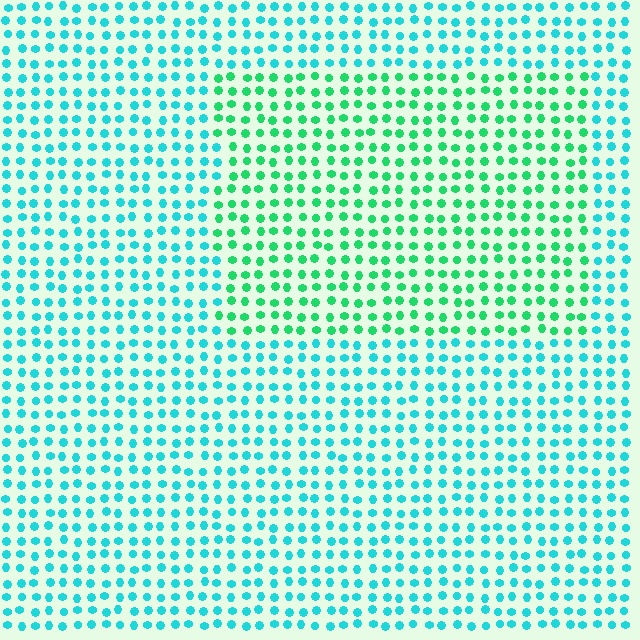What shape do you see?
I see a rectangle.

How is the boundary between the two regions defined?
The boundary is defined purely by a slight shift in hue (about 38 degrees). Spacing, size, and orientation are identical on both sides.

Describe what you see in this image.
The image is filled with small cyan elements in a uniform arrangement. A rectangle-shaped region is visible where the elements are tinted to a slightly different hue, forming a subtle color boundary.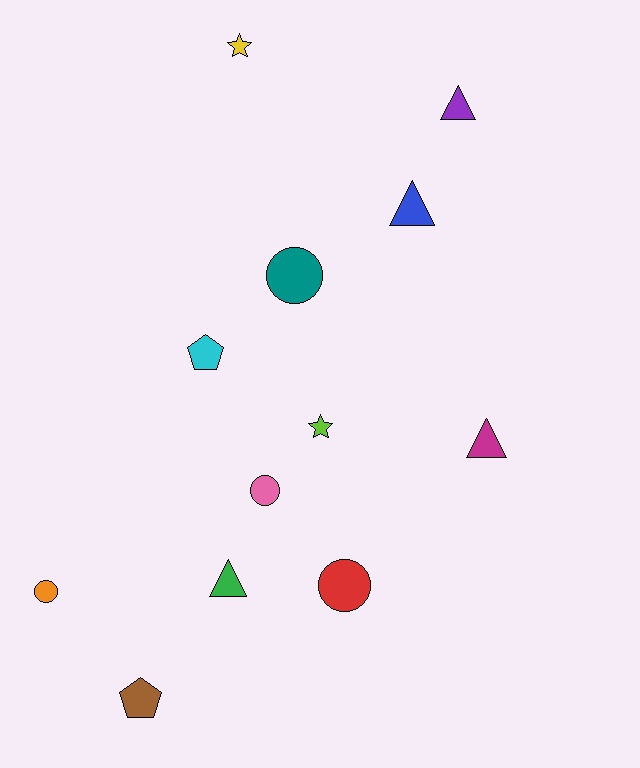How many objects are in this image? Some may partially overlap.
There are 12 objects.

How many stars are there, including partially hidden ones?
There are 2 stars.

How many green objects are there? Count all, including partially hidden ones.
There is 1 green object.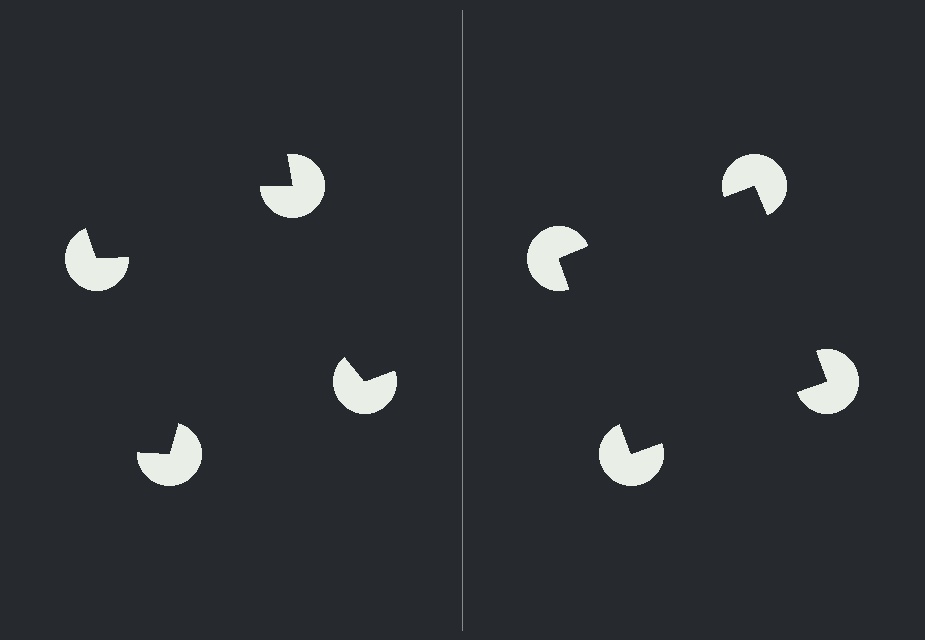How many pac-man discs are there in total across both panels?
8 — 4 on each side.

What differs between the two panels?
The pac-man discs are positioned identically on both sides; only the wedge orientations differ. On the right they align to a square; on the left they are misaligned.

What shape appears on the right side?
An illusory square.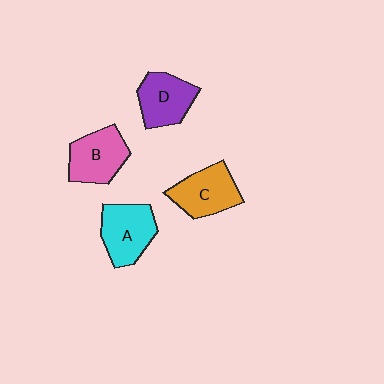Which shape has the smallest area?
Shape D (purple).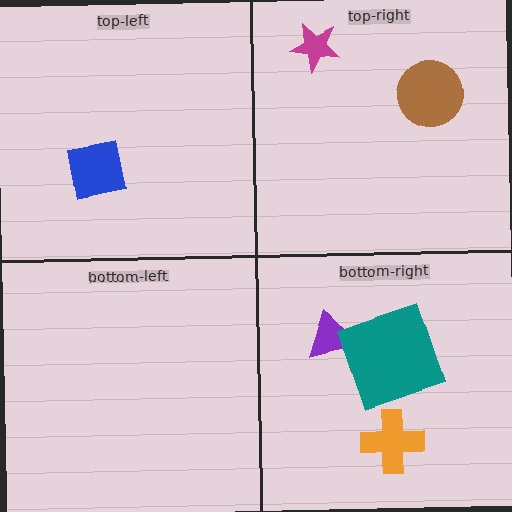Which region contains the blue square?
The top-left region.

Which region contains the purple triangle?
The bottom-right region.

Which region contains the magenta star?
The top-right region.